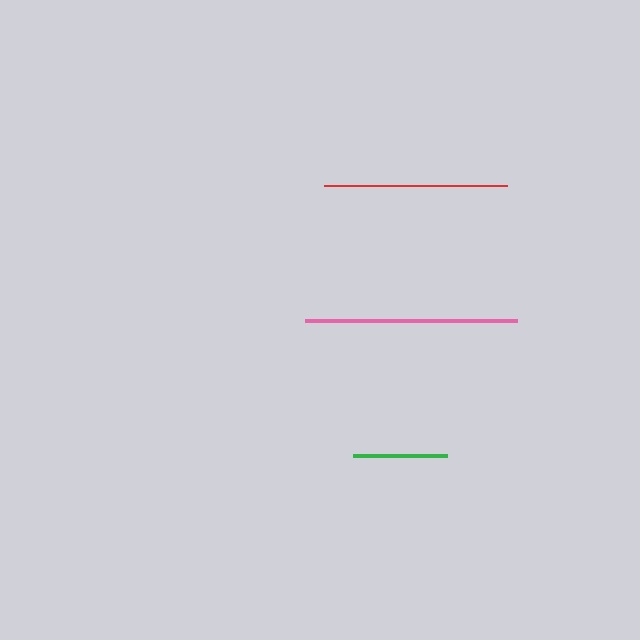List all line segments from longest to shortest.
From longest to shortest: pink, red, green.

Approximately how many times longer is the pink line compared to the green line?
The pink line is approximately 2.3 times the length of the green line.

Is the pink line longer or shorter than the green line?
The pink line is longer than the green line.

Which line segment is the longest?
The pink line is the longest at approximately 212 pixels.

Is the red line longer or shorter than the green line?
The red line is longer than the green line.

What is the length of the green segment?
The green segment is approximately 94 pixels long.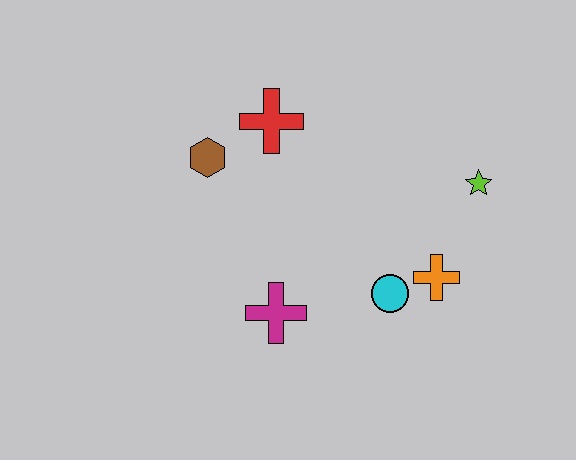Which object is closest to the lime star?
The orange cross is closest to the lime star.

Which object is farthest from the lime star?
The brown hexagon is farthest from the lime star.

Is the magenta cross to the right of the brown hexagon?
Yes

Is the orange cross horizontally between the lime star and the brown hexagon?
Yes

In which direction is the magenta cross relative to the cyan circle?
The magenta cross is to the left of the cyan circle.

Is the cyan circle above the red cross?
No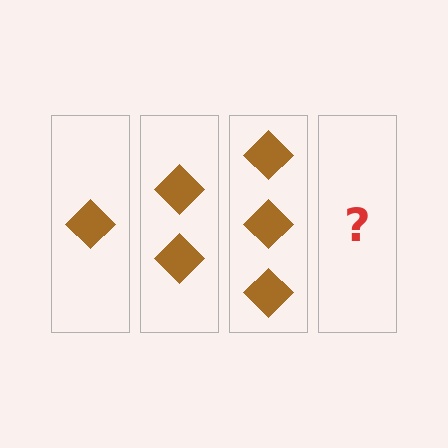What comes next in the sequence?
The next element should be 4 diamonds.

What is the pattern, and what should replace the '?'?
The pattern is that each step adds one more diamond. The '?' should be 4 diamonds.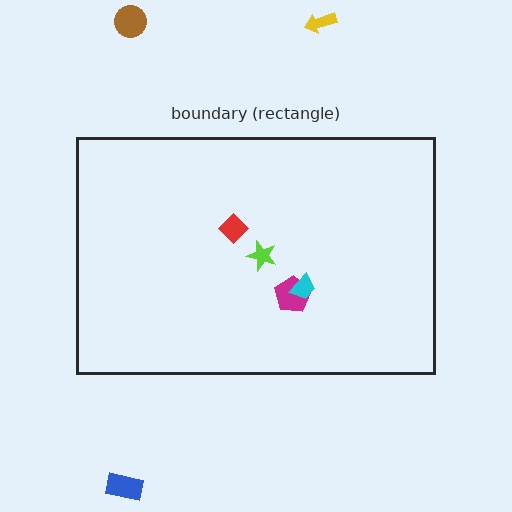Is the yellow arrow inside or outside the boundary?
Outside.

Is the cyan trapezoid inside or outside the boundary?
Inside.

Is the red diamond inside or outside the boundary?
Inside.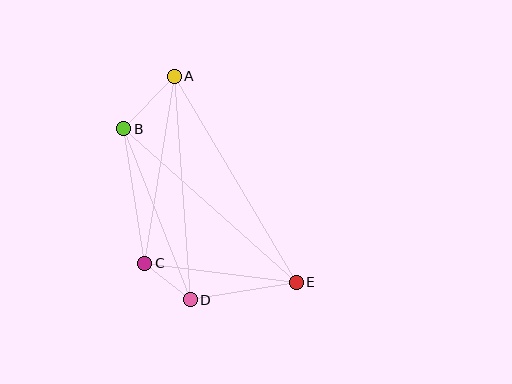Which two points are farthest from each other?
Points A and E are farthest from each other.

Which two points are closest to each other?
Points C and D are closest to each other.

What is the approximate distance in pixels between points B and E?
The distance between B and E is approximately 231 pixels.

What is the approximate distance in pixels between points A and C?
The distance between A and C is approximately 190 pixels.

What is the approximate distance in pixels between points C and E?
The distance between C and E is approximately 153 pixels.